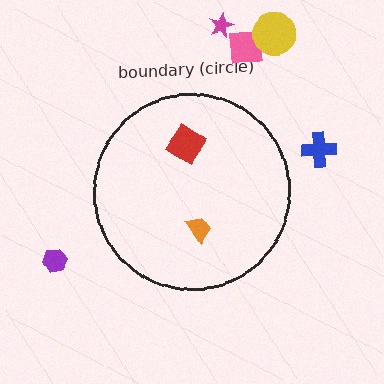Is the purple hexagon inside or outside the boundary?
Outside.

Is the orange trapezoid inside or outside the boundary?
Inside.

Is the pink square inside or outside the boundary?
Outside.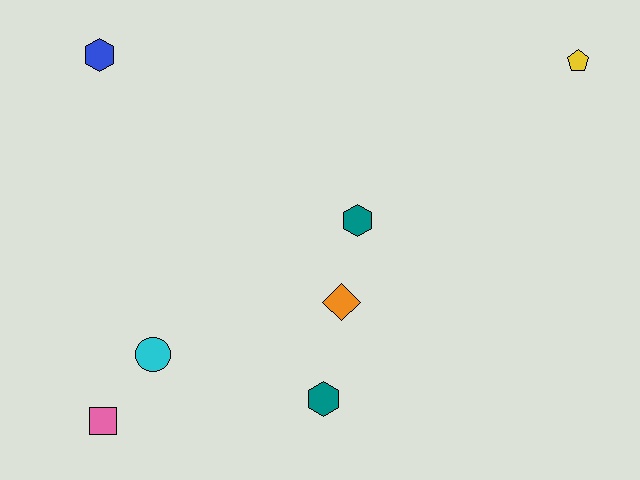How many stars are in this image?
There are no stars.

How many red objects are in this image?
There are no red objects.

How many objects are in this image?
There are 7 objects.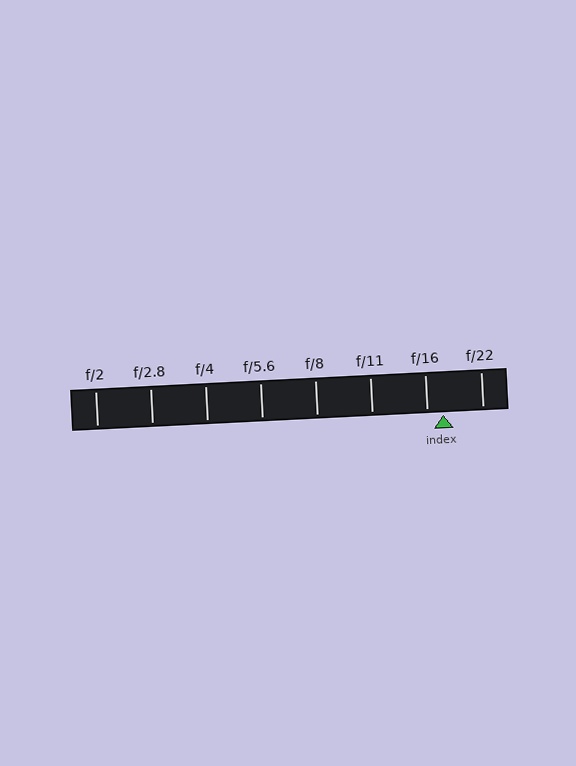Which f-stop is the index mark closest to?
The index mark is closest to f/16.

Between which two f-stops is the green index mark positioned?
The index mark is between f/16 and f/22.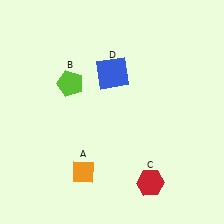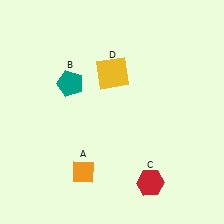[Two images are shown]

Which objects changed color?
B changed from lime to teal. D changed from blue to yellow.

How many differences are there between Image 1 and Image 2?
There are 2 differences between the two images.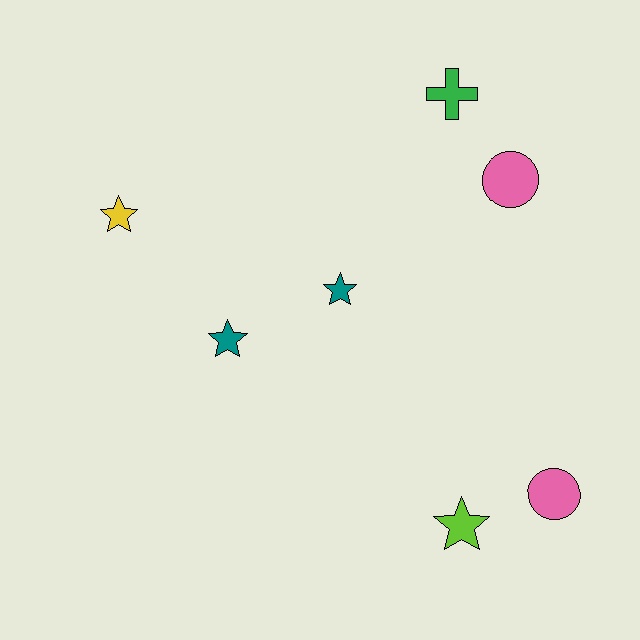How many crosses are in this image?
There is 1 cross.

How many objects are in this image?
There are 7 objects.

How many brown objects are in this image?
There are no brown objects.